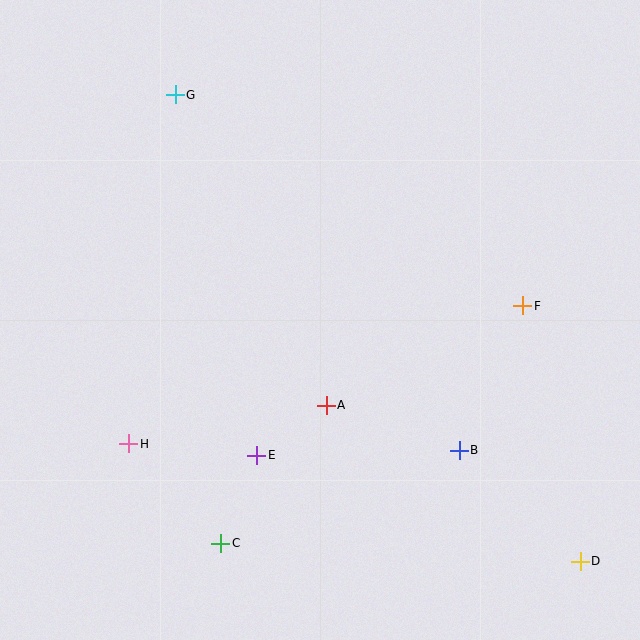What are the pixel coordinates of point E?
Point E is at (257, 455).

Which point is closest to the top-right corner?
Point F is closest to the top-right corner.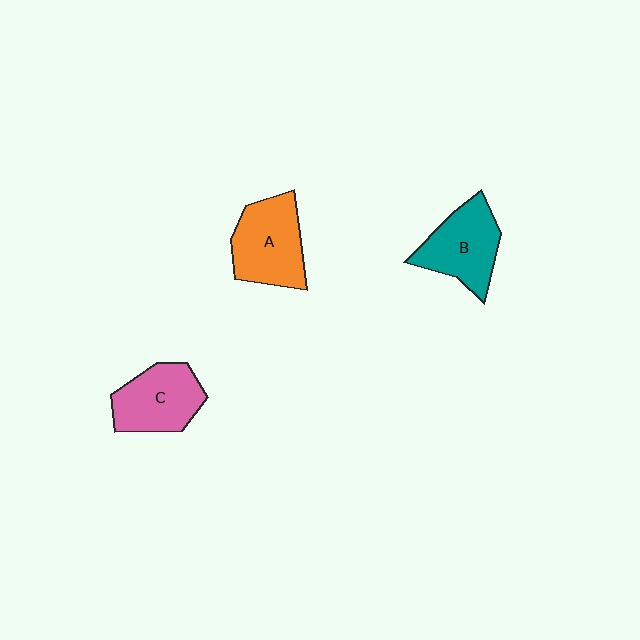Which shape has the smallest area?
Shape C (pink).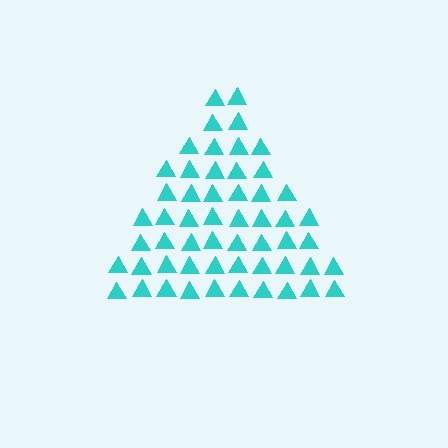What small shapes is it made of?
It is made of small triangles.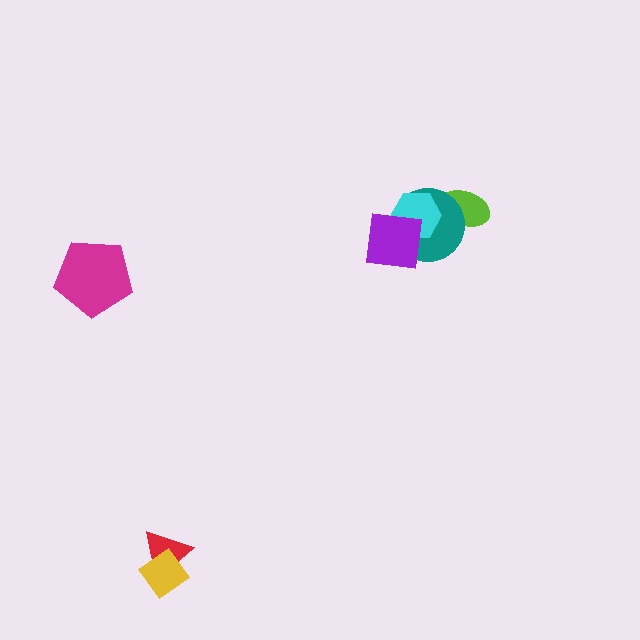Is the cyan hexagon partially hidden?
Yes, it is partially covered by another shape.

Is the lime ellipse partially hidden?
Yes, it is partially covered by another shape.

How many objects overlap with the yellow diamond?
1 object overlaps with the yellow diamond.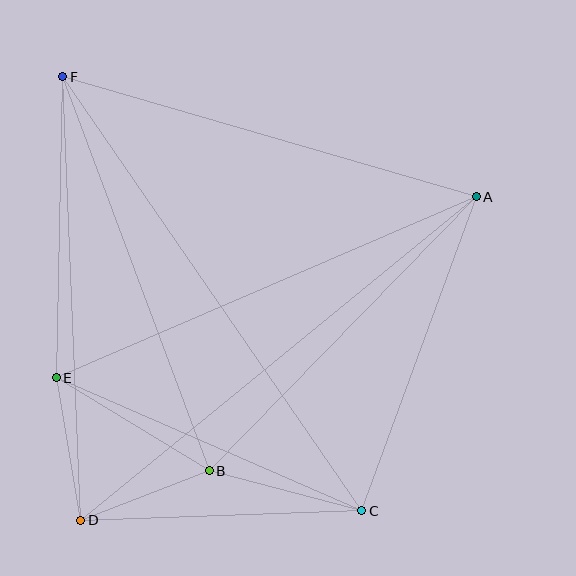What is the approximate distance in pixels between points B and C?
The distance between B and C is approximately 158 pixels.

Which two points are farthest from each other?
Points C and F are farthest from each other.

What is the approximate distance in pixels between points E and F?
The distance between E and F is approximately 301 pixels.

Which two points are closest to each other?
Points B and D are closest to each other.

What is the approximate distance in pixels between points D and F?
The distance between D and F is approximately 444 pixels.